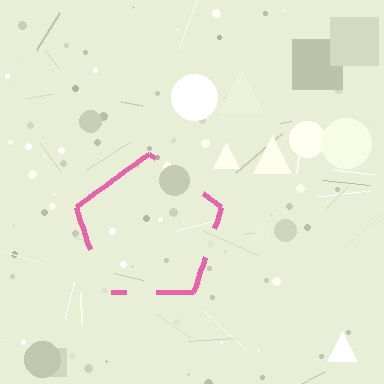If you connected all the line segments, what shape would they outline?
They would outline a pentagon.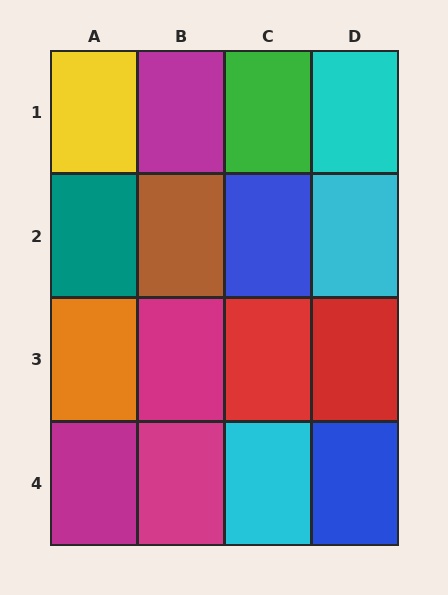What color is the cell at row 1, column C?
Green.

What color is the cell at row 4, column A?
Magenta.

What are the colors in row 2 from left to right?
Teal, brown, blue, cyan.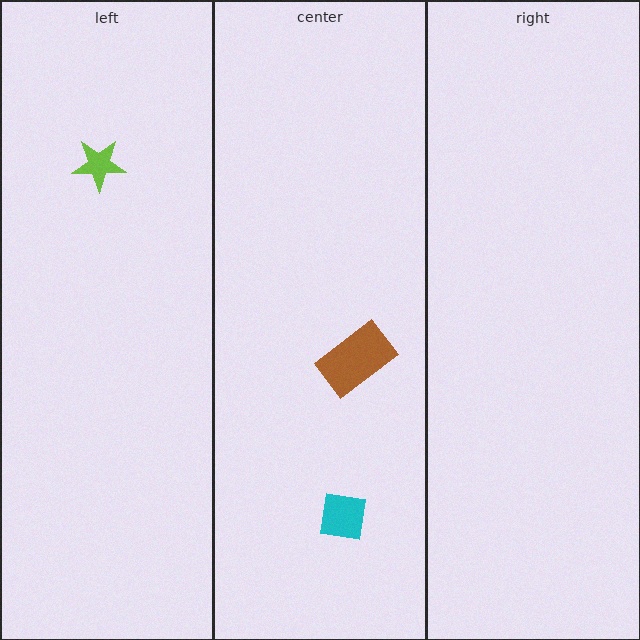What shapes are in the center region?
The cyan square, the brown rectangle.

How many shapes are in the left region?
1.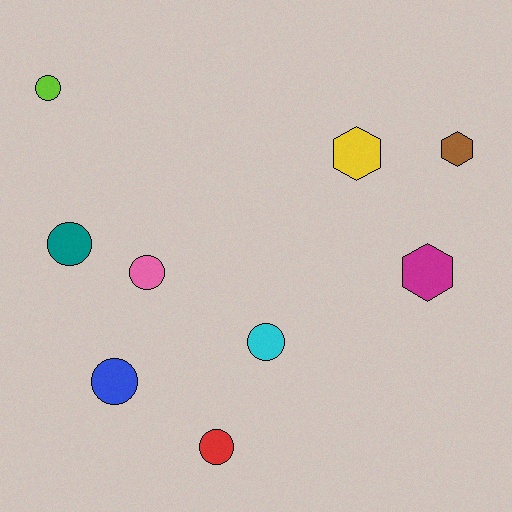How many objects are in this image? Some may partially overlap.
There are 9 objects.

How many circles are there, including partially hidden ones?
There are 6 circles.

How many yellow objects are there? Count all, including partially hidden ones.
There is 1 yellow object.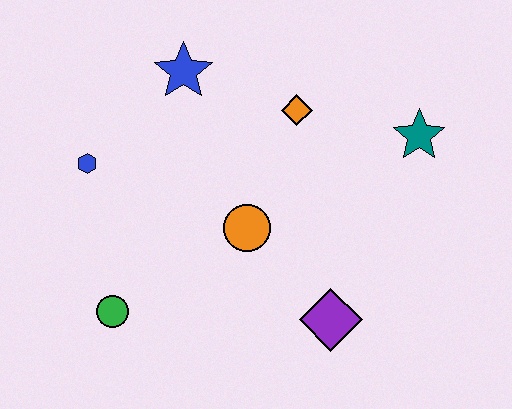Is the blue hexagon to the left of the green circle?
Yes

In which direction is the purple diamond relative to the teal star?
The purple diamond is below the teal star.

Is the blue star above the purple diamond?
Yes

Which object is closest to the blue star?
The orange diamond is closest to the blue star.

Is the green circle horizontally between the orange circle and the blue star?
No